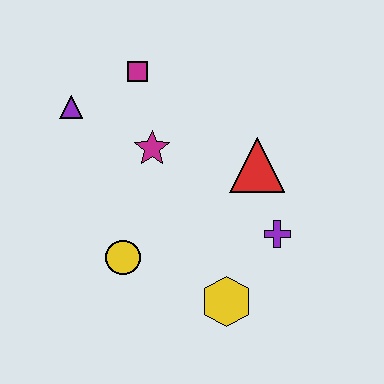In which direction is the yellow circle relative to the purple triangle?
The yellow circle is below the purple triangle.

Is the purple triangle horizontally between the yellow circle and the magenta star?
No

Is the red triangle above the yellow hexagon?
Yes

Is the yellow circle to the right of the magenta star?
No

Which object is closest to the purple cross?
The red triangle is closest to the purple cross.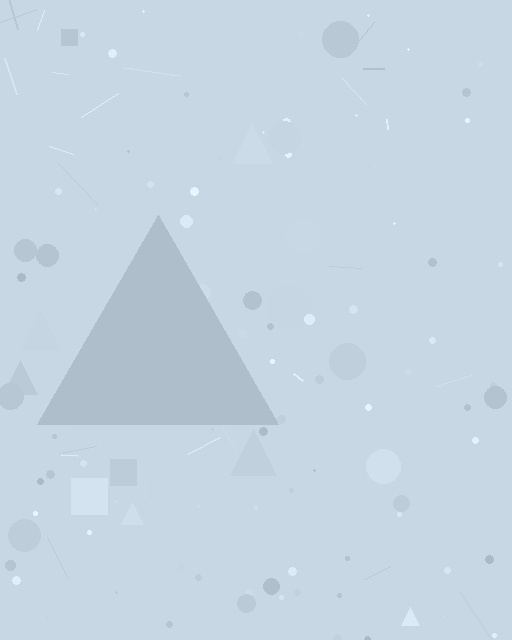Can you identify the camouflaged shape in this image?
The camouflaged shape is a triangle.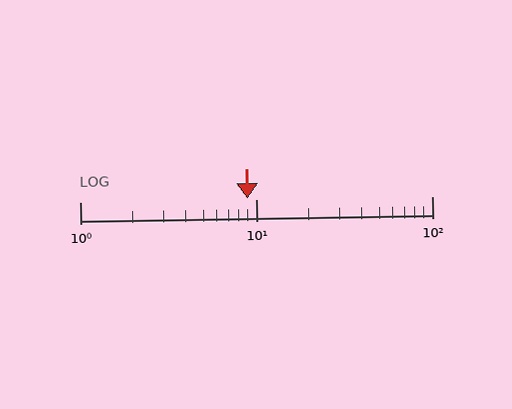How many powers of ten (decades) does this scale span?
The scale spans 2 decades, from 1 to 100.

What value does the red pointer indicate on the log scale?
The pointer indicates approximately 9.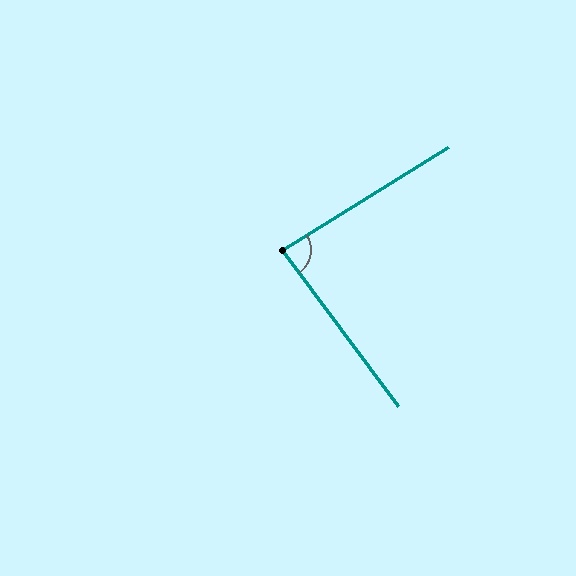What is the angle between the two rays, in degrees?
Approximately 85 degrees.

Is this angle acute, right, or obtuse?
It is approximately a right angle.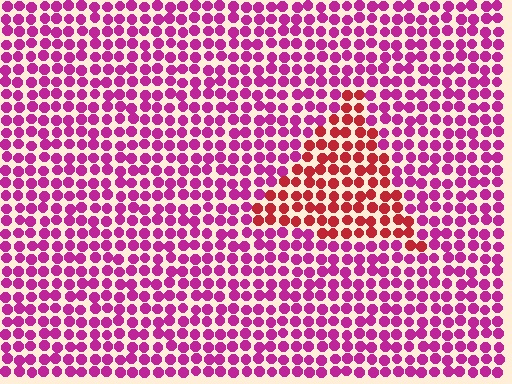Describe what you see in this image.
The image is filled with small magenta elements in a uniform arrangement. A triangle-shaped region is visible where the elements are tinted to a slightly different hue, forming a subtle color boundary.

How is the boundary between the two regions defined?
The boundary is defined purely by a slight shift in hue (about 41 degrees). Spacing, size, and orientation are identical on both sides.